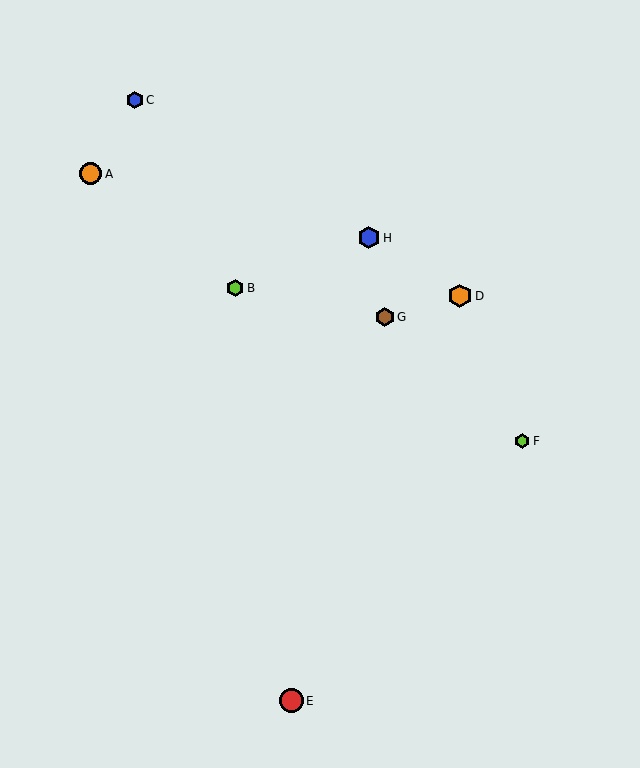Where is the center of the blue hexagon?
The center of the blue hexagon is at (369, 238).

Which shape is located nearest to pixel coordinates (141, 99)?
The blue hexagon (labeled C) at (135, 100) is nearest to that location.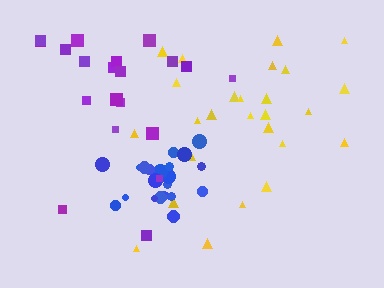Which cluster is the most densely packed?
Blue.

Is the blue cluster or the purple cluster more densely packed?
Blue.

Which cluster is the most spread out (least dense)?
Purple.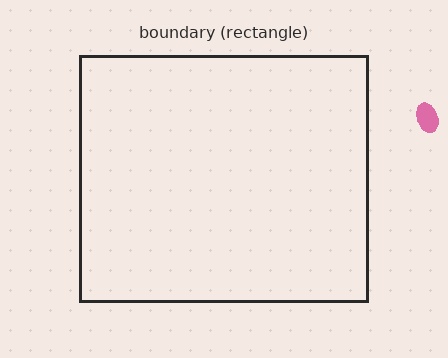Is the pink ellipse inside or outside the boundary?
Outside.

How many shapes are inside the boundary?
0 inside, 1 outside.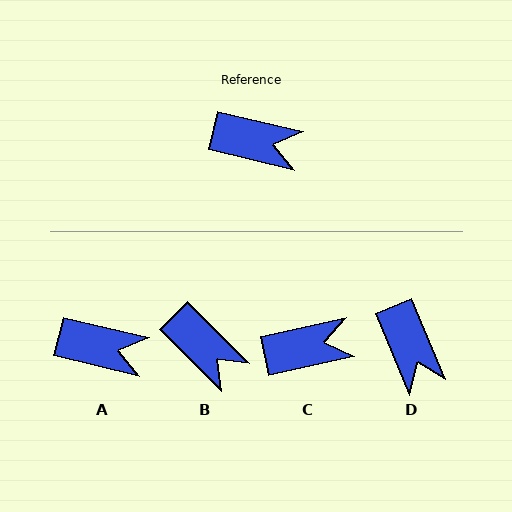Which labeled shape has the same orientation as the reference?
A.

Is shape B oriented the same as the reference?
No, it is off by about 32 degrees.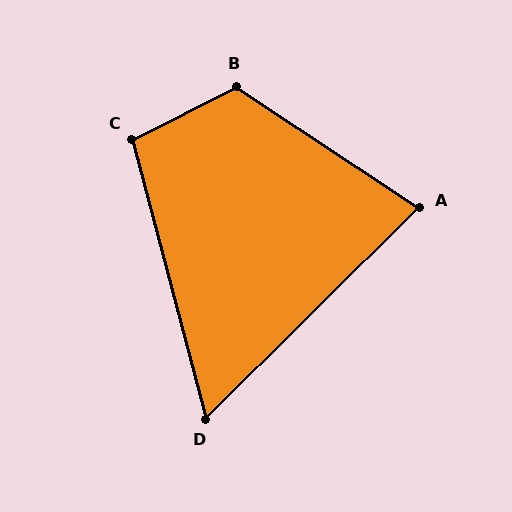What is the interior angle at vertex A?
Approximately 78 degrees (acute).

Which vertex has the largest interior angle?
B, at approximately 120 degrees.